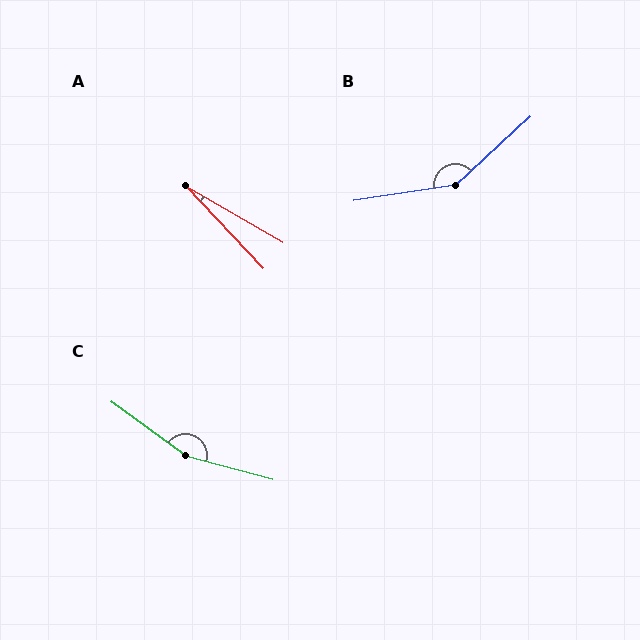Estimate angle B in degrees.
Approximately 146 degrees.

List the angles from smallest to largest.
A (17°), B (146°), C (159°).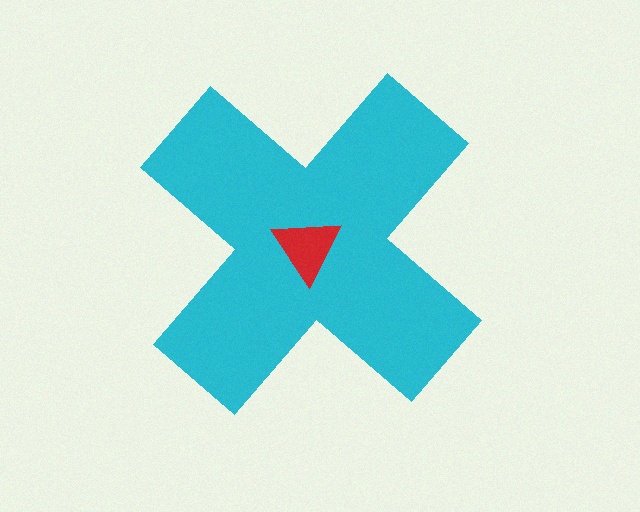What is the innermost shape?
The red triangle.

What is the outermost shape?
The cyan cross.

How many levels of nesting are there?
2.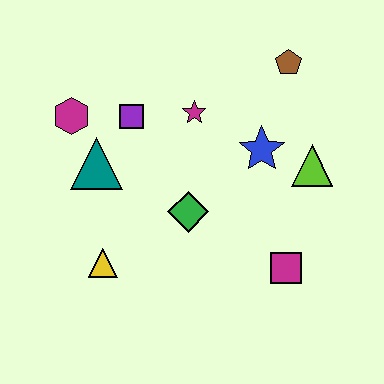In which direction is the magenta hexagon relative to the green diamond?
The magenta hexagon is to the left of the green diamond.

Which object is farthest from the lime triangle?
The magenta hexagon is farthest from the lime triangle.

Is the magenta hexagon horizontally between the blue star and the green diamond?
No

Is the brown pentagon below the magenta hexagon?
No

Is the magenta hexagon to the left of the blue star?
Yes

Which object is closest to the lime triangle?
The blue star is closest to the lime triangle.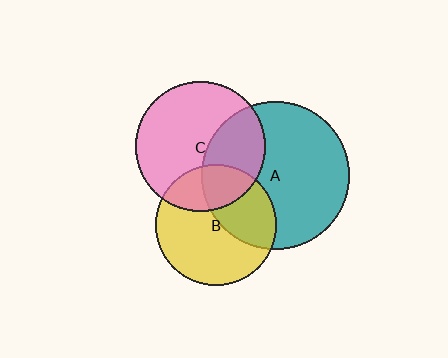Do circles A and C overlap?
Yes.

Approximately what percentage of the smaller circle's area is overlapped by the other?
Approximately 35%.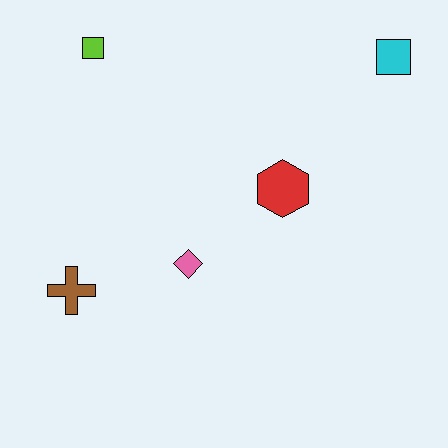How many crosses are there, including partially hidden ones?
There is 1 cross.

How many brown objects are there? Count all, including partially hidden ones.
There is 1 brown object.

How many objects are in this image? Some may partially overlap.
There are 5 objects.